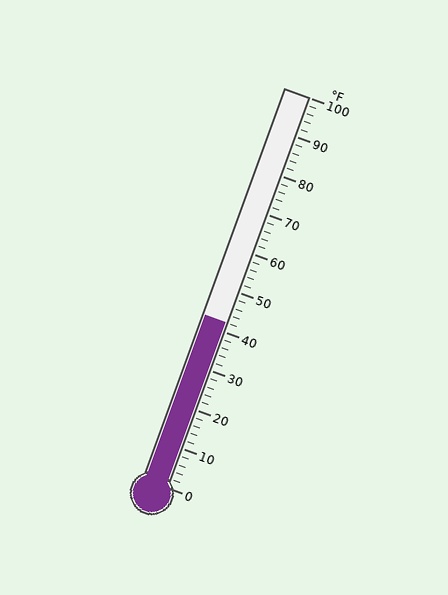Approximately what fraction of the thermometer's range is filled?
The thermometer is filled to approximately 40% of its range.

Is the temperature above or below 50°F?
The temperature is below 50°F.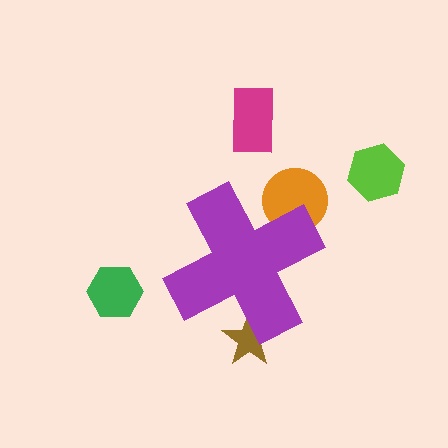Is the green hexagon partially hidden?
No, the green hexagon is fully visible.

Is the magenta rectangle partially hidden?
No, the magenta rectangle is fully visible.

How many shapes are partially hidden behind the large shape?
2 shapes are partially hidden.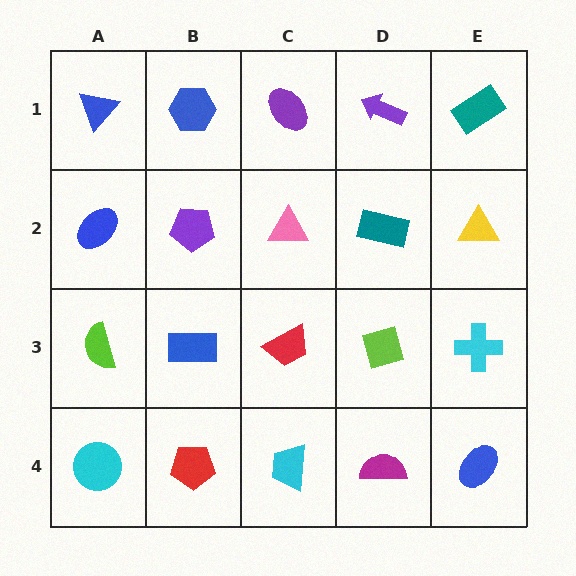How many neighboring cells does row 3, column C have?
4.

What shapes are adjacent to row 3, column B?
A purple pentagon (row 2, column B), a red pentagon (row 4, column B), a lime semicircle (row 3, column A), a red trapezoid (row 3, column C).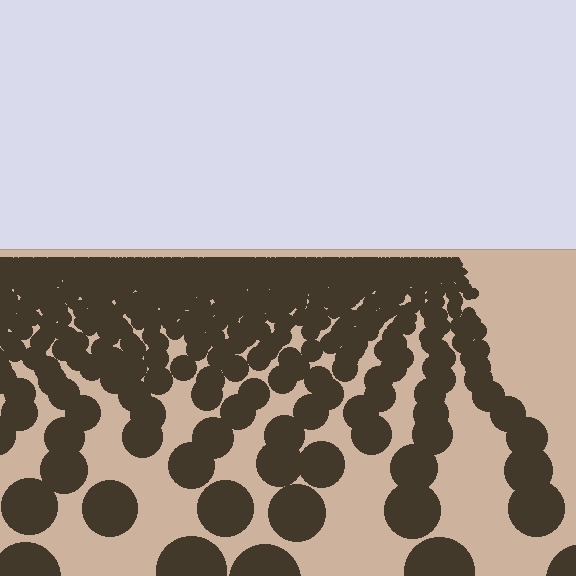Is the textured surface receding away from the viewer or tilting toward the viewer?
The surface is receding away from the viewer. Texture elements get smaller and denser toward the top.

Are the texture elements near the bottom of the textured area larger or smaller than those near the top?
Larger. Near the bottom, elements are closer to the viewer and appear at a bigger on-screen size.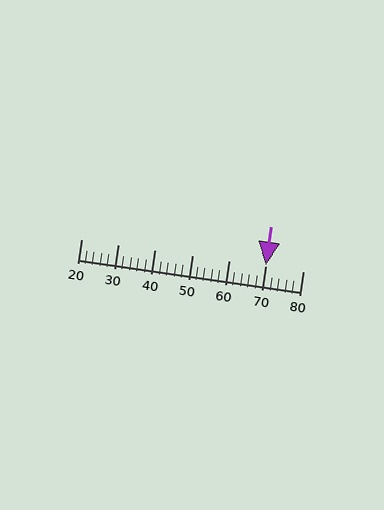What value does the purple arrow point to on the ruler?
The purple arrow points to approximately 70.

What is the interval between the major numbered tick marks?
The major tick marks are spaced 10 units apart.